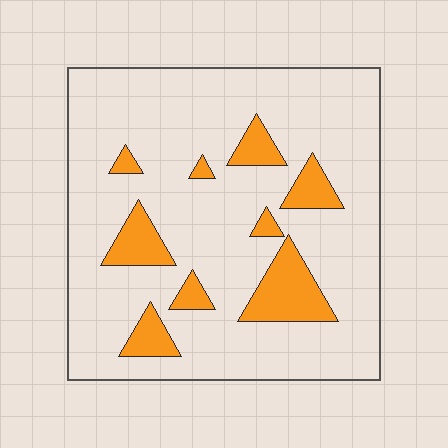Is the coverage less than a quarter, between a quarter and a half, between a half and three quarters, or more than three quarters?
Less than a quarter.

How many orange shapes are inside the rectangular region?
9.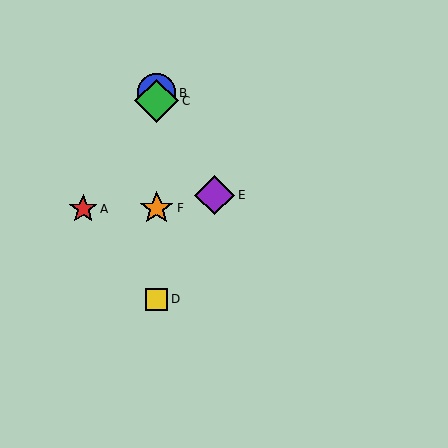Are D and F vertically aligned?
Yes, both are at x≈157.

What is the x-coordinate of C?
Object C is at x≈157.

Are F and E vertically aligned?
No, F is at x≈157 and E is at x≈215.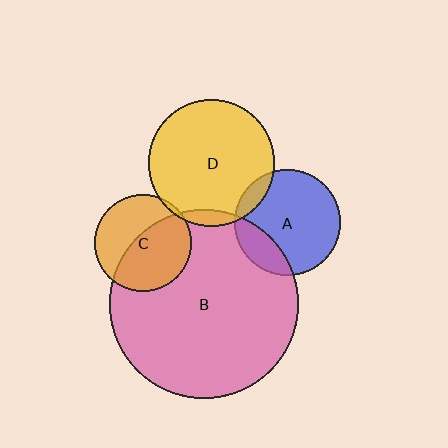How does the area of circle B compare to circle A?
Approximately 3.2 times.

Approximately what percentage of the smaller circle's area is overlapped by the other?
Approximately 5%.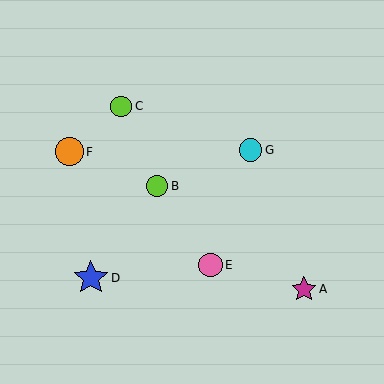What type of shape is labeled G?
Shape G is a cyan circle.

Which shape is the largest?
The blue star (labeled D) is the largest.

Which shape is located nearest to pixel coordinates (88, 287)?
The blue star (labeled D) at (91, 278) is nearest to that location.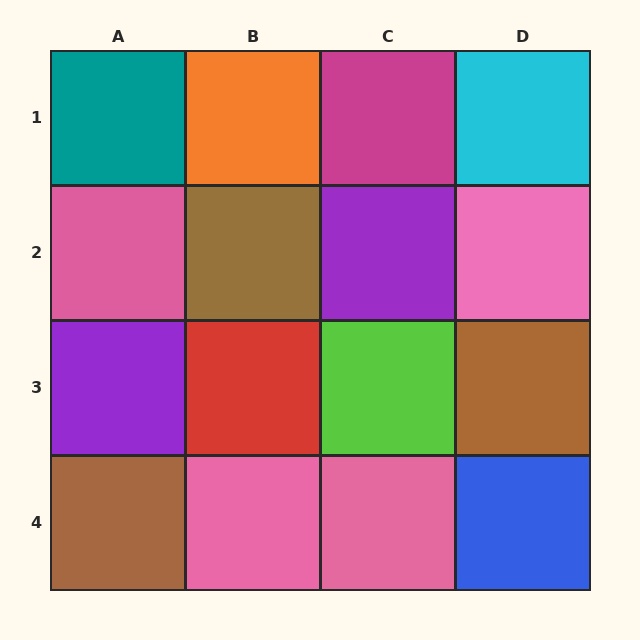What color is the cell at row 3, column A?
Purple.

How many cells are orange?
1 cell is orange.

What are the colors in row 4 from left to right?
Brown, pink, pink, blue.